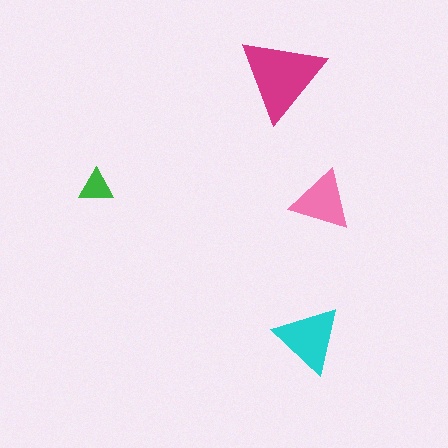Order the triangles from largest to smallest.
the magenta one, the cyan one, the pink one, the green one.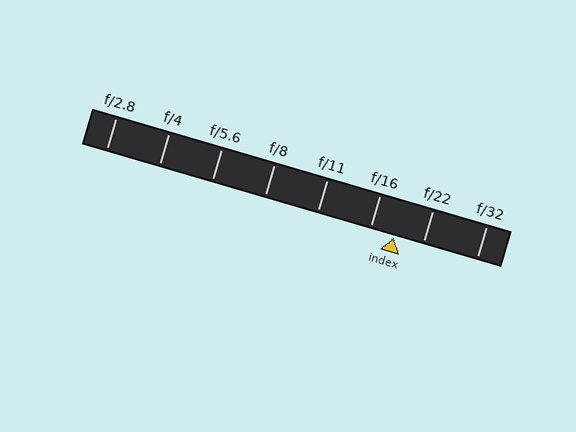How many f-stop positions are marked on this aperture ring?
There are 8 f-stop positions marked.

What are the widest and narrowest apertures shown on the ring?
The widest aperture shown is f/2.8 and the narrowest is f/32.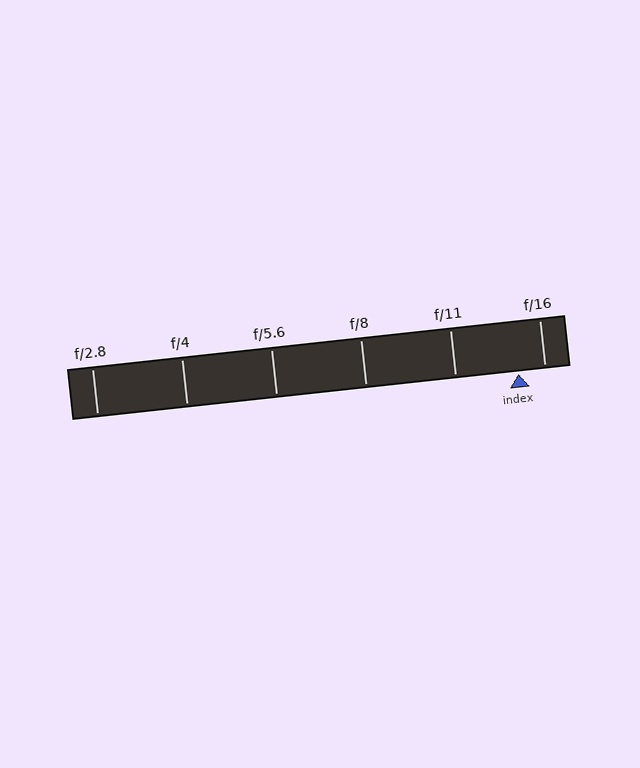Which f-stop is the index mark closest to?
The index mark is closest to f/16.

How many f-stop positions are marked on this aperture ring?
There are 6 f-stop positions marked.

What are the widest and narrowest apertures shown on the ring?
The widest aperture shown is f/2.8 and the narrowest is f/16.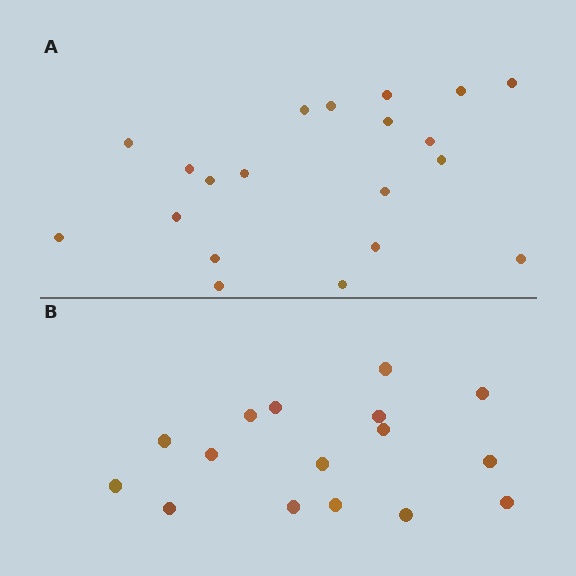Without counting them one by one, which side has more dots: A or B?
Region A (the top region) has more dots.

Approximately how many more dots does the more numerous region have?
Region A has about 4 more dots than region B.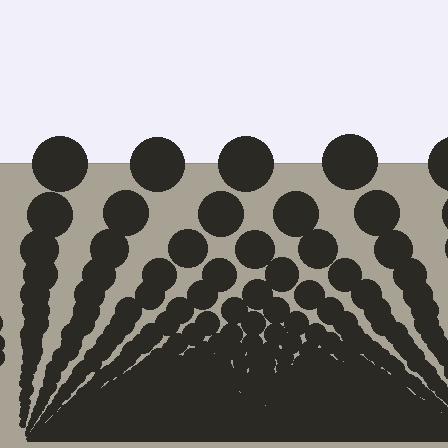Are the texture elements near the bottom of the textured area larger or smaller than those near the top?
Smaller. The gradient is inverted — elements near the bottom are smaller and denser.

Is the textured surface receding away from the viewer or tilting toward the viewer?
The surface appears to tilt toward the viewer. Texture elements get larger and sparser toward the top.